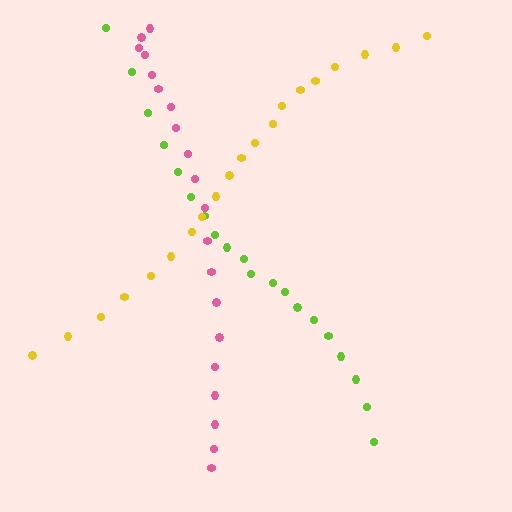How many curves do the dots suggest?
There are 3 distinct paths.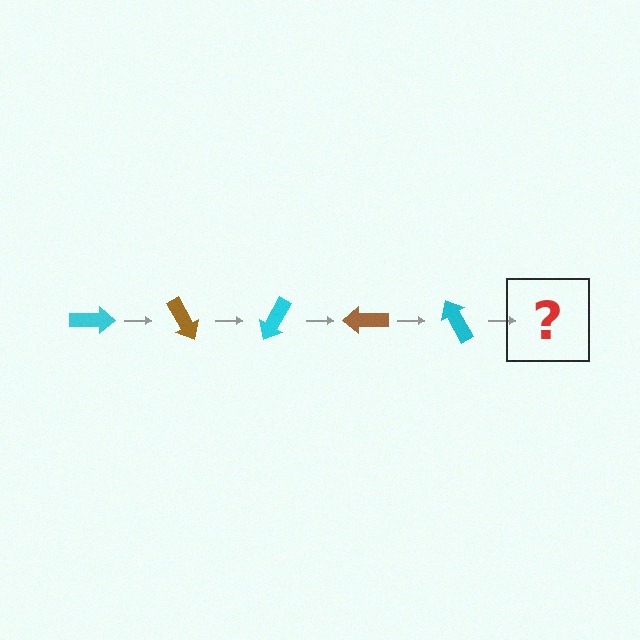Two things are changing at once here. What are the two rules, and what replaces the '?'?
The two rules are that it rotates 60 degrees each step and the color cycles through cyan and brown. The '?' should be a brown arrow, rotated 300 degrees from the start.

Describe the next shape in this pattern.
It should be a brown arrow, rotated 300 degrees from the start.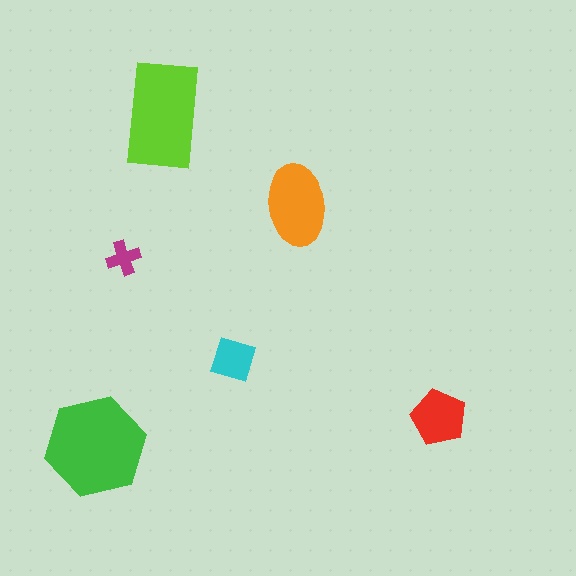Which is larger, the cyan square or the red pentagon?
The red pentagon.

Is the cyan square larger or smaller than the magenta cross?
Larger.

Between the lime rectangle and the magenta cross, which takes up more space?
The lime rectangle.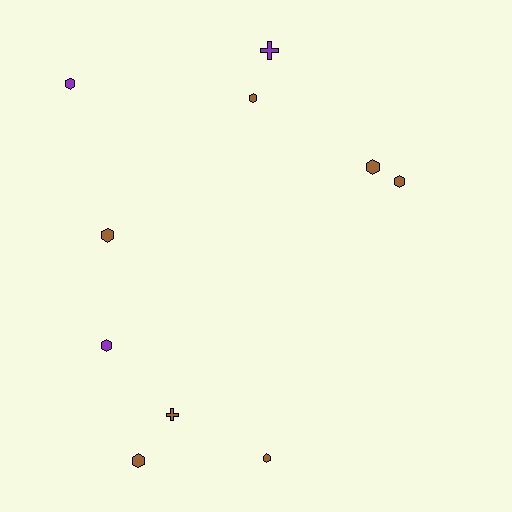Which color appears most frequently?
Brown, with 7 objects.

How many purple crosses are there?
There is 1 purple cross.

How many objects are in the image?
There are 10 objects.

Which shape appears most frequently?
Hexagon, with 8 objects.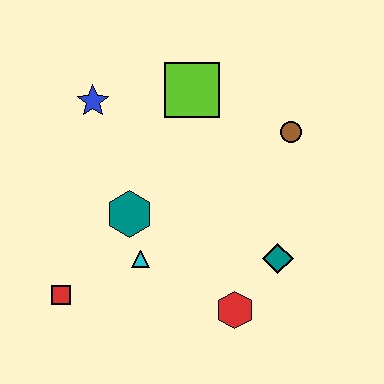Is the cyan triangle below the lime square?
Yes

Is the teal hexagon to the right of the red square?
Yes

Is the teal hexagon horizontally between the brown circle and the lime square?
No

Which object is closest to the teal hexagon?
The cyan triangle is closest to the teal hexagon.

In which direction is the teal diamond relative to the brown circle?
The teal diamond is below the brown circle.